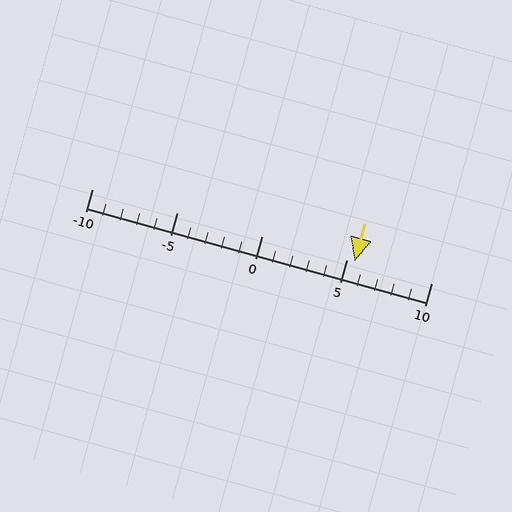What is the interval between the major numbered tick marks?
The major tick marks are spaced 5 units apart.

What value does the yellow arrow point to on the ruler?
The yellow arrow points to approximately 6.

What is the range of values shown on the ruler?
The ruler shows values from -10 to 10.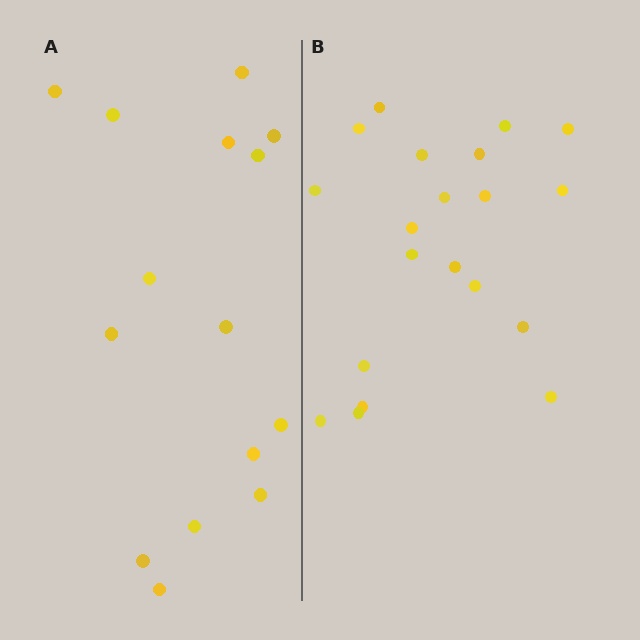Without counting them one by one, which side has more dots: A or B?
Region B (the right region) has more dots.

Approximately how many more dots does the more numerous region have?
Region B has about 5 more dots than region A.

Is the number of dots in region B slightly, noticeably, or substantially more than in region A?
Region B has noticeably more, but not dramatically so. The ratio is roughly 1.3 to 1.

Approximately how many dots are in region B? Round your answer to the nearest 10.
About 20 dots.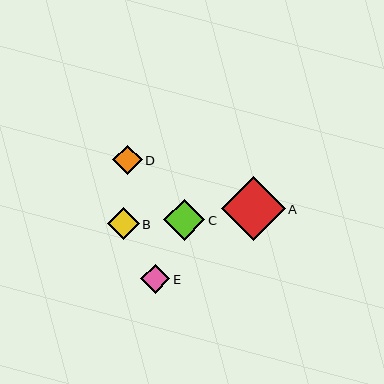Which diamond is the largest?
Diamond A is the largest with a size of approximately 64 pixels.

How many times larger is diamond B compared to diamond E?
Diamond B is approximately 1.1 times the size of diamond E.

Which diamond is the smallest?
Diamond E is the smallest with a size of approximately 29 pixels.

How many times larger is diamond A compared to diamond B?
Diamond A is approximately 2.0 times the size of diamond B.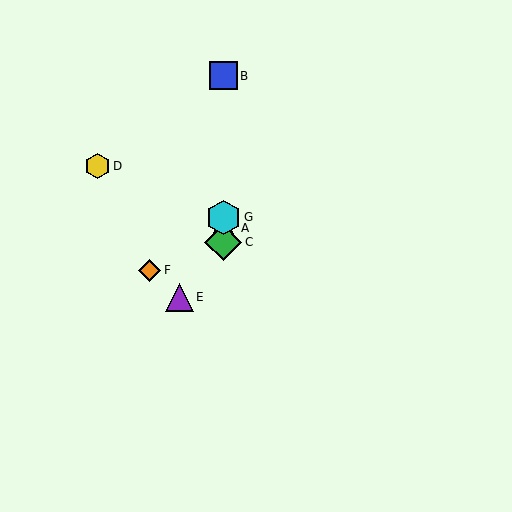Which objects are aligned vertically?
Objects A, B, C, G are aligned vertically.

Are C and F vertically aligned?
No, C is at x≈223 and F is at x≈150.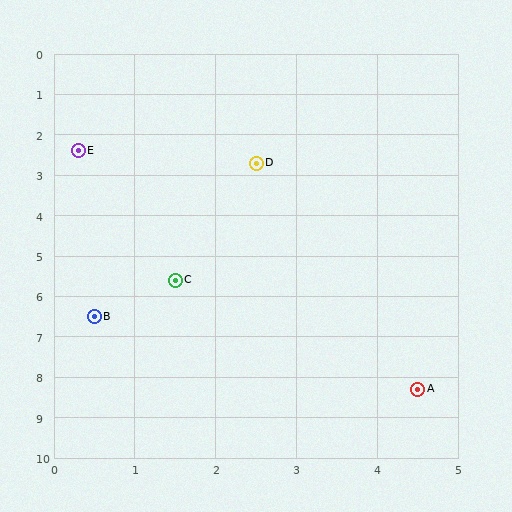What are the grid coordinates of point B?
Point B is at approximately (0.5, 6.5).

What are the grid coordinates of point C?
Point C is at approximately (1.5, 5.6).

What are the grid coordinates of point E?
Point E is at approximately (0.3, 2.4).